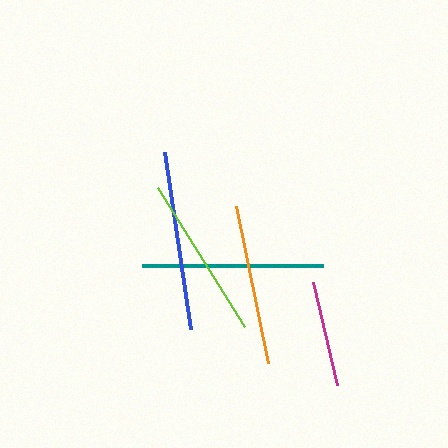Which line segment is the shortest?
The magenta line is the shortest at approximately 105 pixels.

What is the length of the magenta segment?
The magenta segment is approximately 105 pixels long.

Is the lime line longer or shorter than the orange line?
The lime line is longer than the orange line.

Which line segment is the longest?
The teal line is the longest at approximately 181 pixels.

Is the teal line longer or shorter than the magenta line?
The teal line is longer than the magenta line.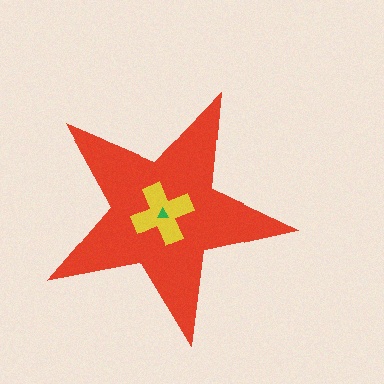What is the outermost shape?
The red star.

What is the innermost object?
The green triangle.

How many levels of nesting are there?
3.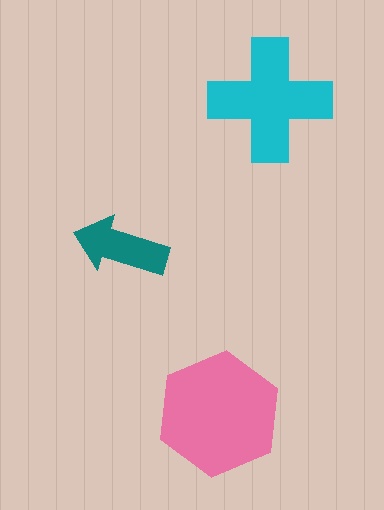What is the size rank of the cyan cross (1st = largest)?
2nd.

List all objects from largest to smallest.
The pink hexagon, the cyan cross, the teal arrow.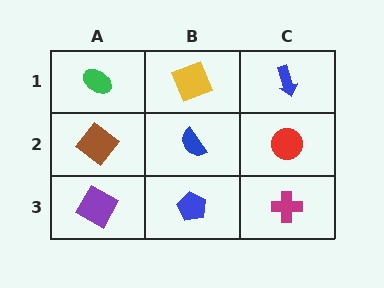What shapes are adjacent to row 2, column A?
A green ellipse (row 1, column A), a purple diamond (row 3, column A), a blue semicircle (row 2, column B).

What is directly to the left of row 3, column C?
A blue pentagon.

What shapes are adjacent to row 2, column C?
A blue arrow (row 1, column C), a magenta cross (row 3, column C), a blue semicircle (row 2, column B).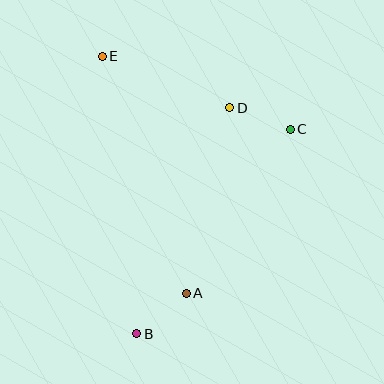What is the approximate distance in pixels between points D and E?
The distance between D and E is approximately 137 pixels.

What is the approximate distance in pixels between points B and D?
The distance between B and D is approximately 244 pixels.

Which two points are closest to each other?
Points A and B are closest to each other.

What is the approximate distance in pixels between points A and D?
The distance between A and D is approximately 190 pixels.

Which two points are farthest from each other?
Points B and E are farthest from each other.